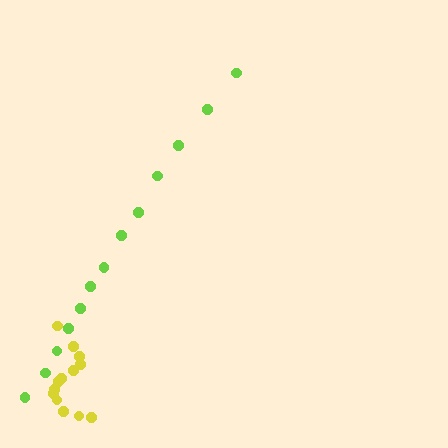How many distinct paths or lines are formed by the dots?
There are 2 distinct paths.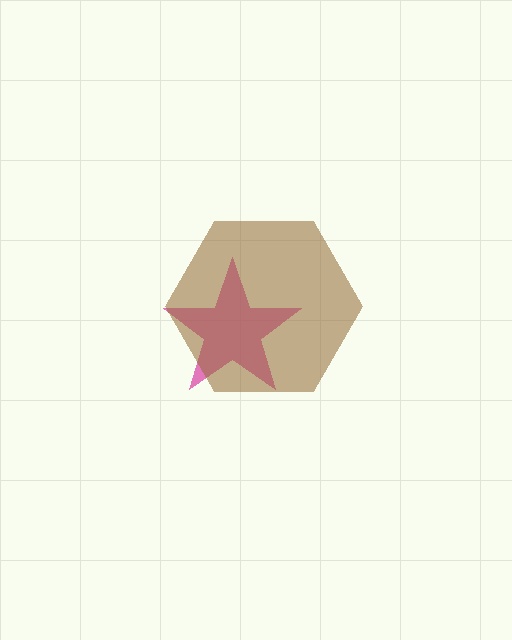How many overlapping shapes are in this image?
There are 2 overlapping shapes in the image.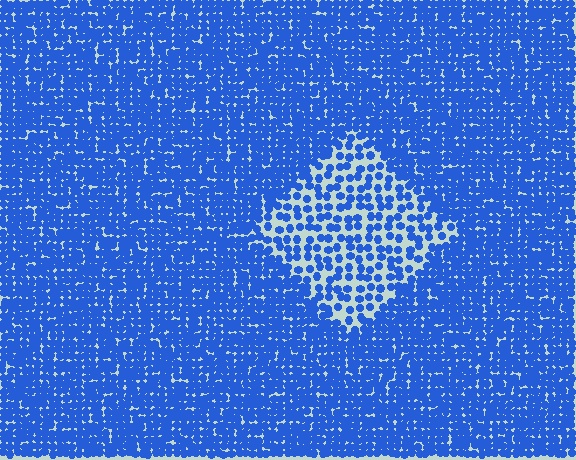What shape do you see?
I see a diamond.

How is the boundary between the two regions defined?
The boundary is defined by a change in element density (approximately 2.1x ratio). All elements are the same color, size, and shape.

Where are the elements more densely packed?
The elements are more densely packed outside the diamond boundary.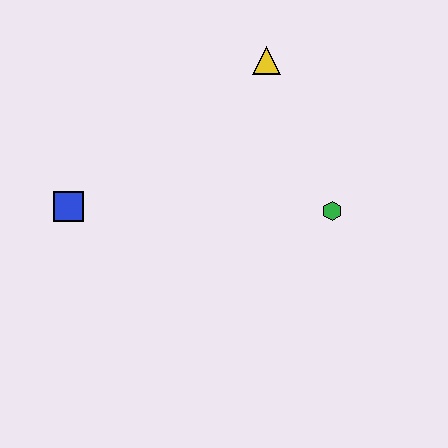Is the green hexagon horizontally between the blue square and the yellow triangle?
No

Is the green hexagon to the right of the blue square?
Yes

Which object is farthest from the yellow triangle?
The blue square is farthest from the yellow triangle.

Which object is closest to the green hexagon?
The yellow triangle is closest to the green hexagon.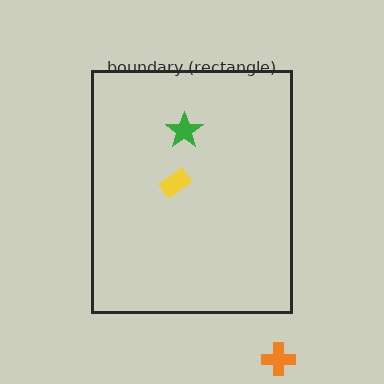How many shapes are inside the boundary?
2 inside, 1 outside.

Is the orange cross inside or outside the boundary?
Outside.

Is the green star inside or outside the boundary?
Inside.